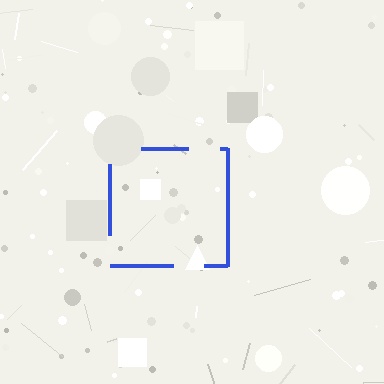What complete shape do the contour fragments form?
The contour fragments form a square.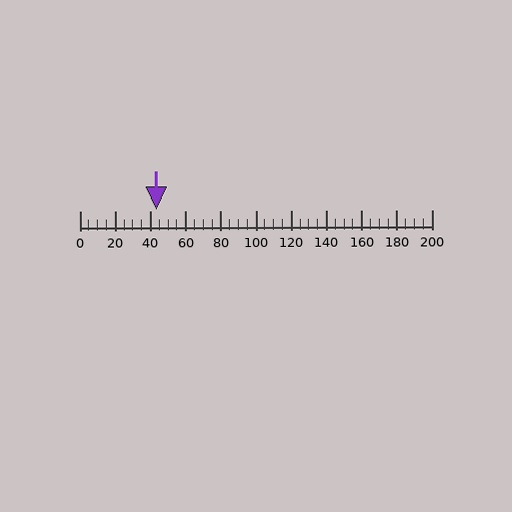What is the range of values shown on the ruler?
The ruler shows values from 0 to 200.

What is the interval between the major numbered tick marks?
The major tick marks are spaced 20 units apart.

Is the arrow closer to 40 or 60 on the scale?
The arrow is closer to 40.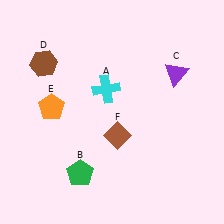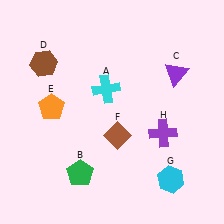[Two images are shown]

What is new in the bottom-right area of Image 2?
A purple cross (H) was added in the bottom-right area of Image 2.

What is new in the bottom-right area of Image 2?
A cyan hexagon (G) was added in the bottom-right area of Image 2.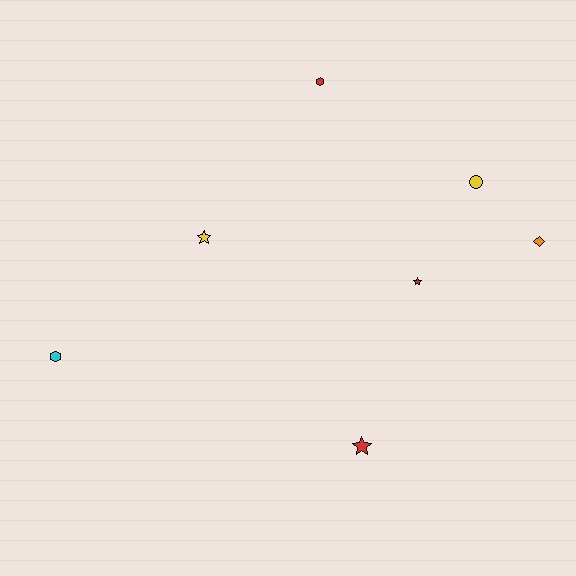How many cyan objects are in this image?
There is 1 cyan object.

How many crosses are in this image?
There are no crosses.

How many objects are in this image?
There are 7 objects.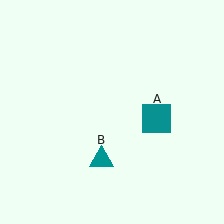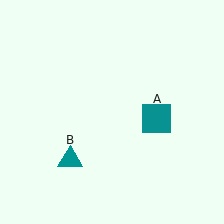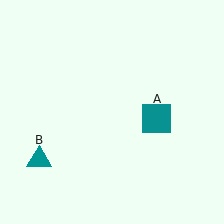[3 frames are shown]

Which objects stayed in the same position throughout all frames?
Teal square (object A) remained stationary.